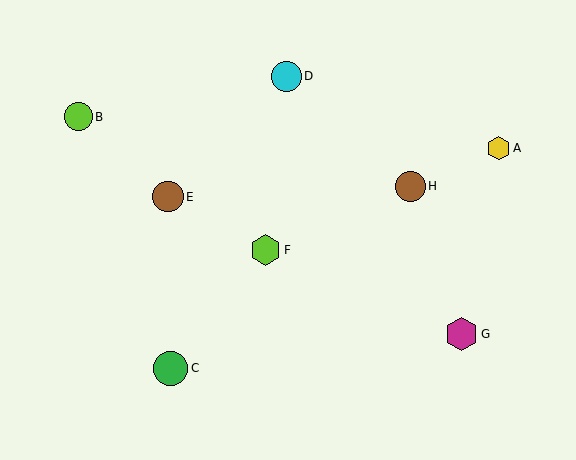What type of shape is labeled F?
Shape F is a lime hexagon.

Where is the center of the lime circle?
The center of the lime circle is at (79, 117).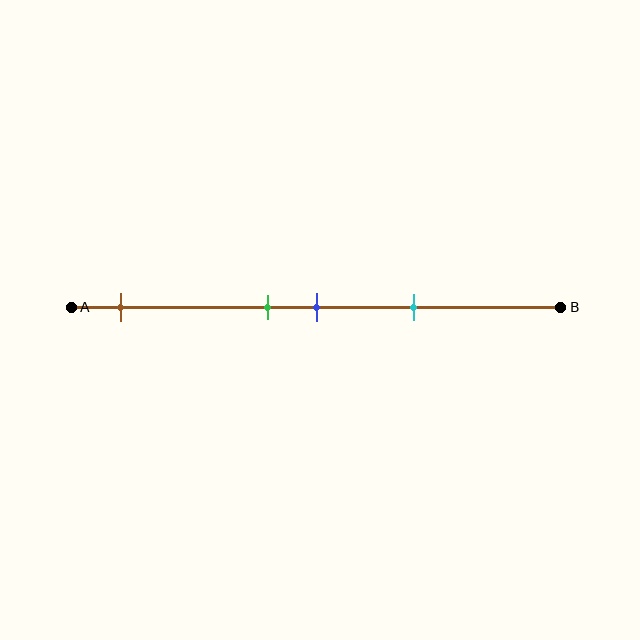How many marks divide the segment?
There are 4 marks dividing the segment.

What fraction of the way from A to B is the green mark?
The green mark is approximately 40% (0.4) of the way from A to B.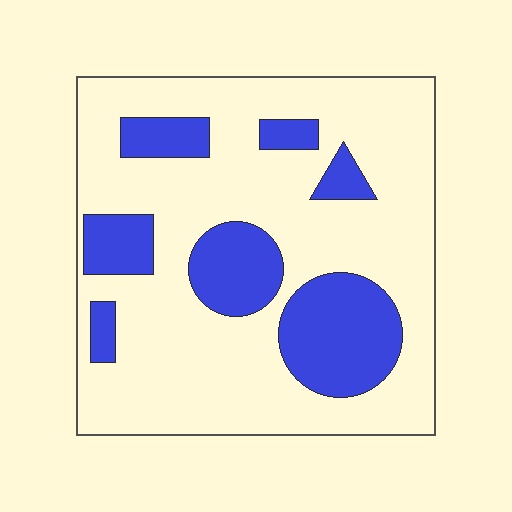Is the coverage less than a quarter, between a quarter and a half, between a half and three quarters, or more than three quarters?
Between a quarter and a half.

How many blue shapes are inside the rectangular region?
7.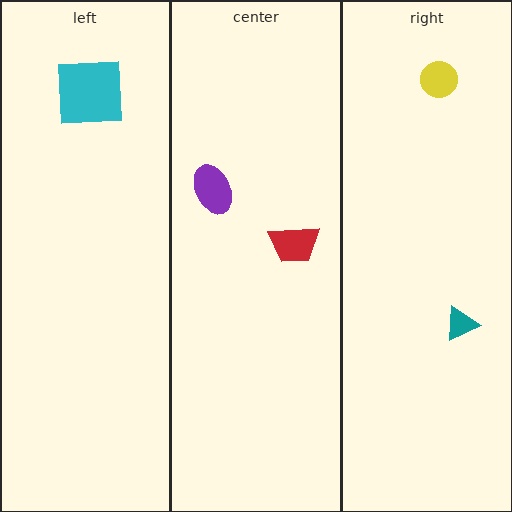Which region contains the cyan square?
The left region.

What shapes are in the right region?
The teal triangle, the yellow circle.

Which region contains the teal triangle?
The right region.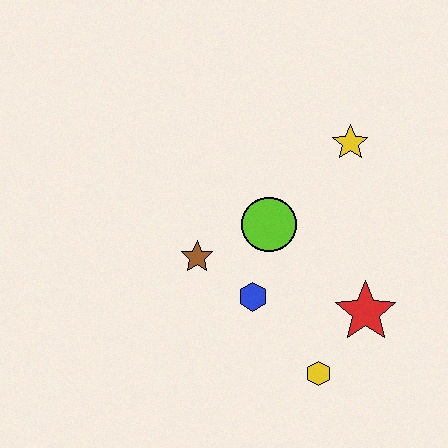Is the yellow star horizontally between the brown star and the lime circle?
No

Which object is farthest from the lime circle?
The yellow hexagon is farthest from the lime circle.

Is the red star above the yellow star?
No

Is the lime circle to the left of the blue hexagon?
No